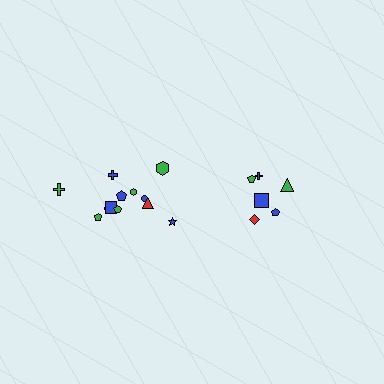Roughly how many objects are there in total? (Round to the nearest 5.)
Roughly 20 objects in total.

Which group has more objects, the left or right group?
The left group.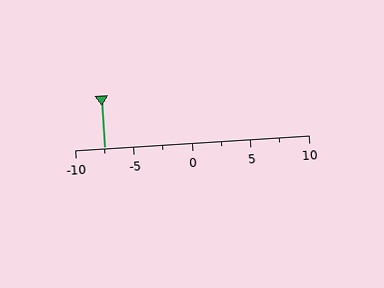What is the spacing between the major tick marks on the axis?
The major ticks are spaced 5 apart.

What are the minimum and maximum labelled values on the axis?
The axis runs from -10 to 10.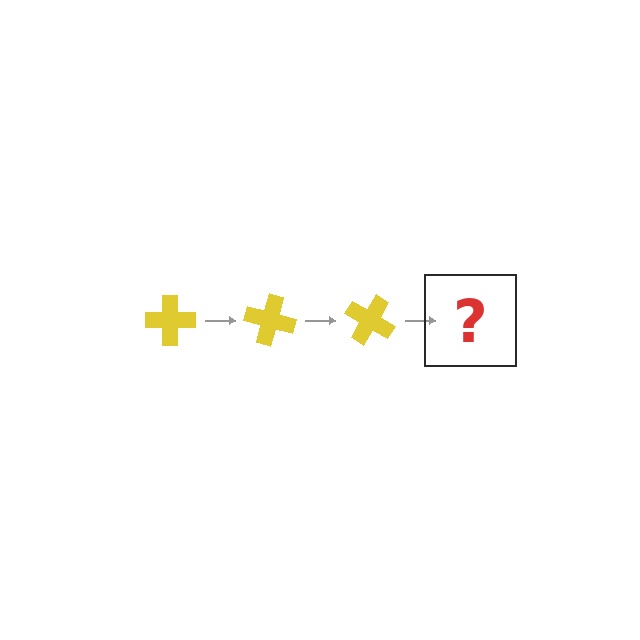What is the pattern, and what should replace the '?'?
The pattern is that the cross rotates 15 degrees each step. The '?' should be a yellow cross rotated 45 degrees.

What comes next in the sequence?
The next element should be a yellow cross rotated 45 degrees.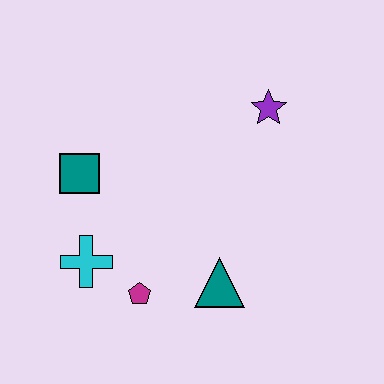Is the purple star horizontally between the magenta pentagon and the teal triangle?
No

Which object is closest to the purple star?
The teal triangle is closest to the purple star.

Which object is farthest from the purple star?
The cyan cross is farthest from the purple star.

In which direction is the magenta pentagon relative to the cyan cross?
The magenta pentagon is to the right of the cyan cross.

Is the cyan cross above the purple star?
No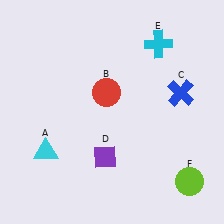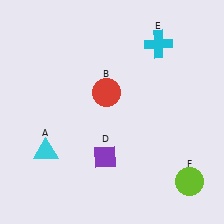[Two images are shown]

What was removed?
The blue cross (C) was removed in Image 2.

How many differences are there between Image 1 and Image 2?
There is 1 difference between the two images.